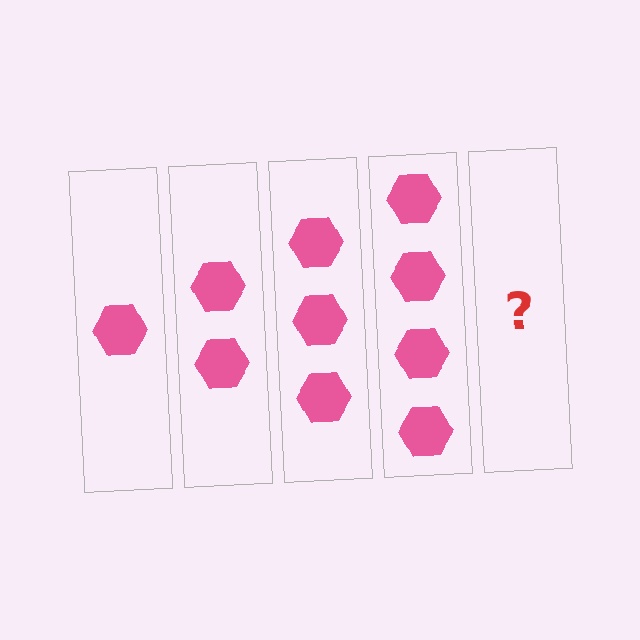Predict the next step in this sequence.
The next step is 5 hexagons.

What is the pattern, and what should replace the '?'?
The pattern is that each step adds one more hexagon. The '?' should be 5 hexagons.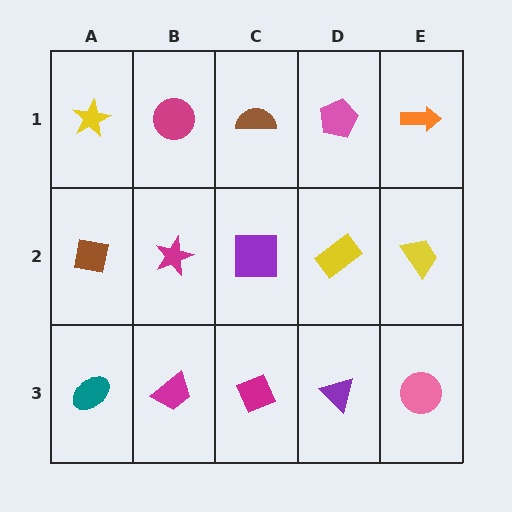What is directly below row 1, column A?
A brown square.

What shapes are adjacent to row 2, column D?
A pink pentagon (row 1, column D), a purple triangle (row 3, column D), a purple square (row 2, column C), a yellow trapezoid (row 2, column E).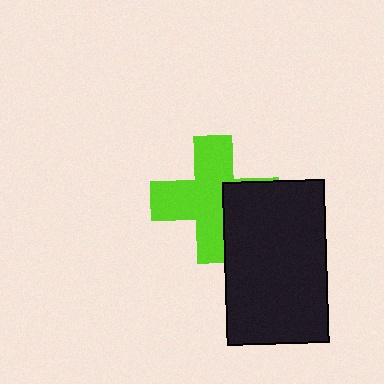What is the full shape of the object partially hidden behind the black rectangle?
The partially hidden object is a lime cross.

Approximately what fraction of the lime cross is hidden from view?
Roughly 31% of the lime cross is hidden behind the black rectangle.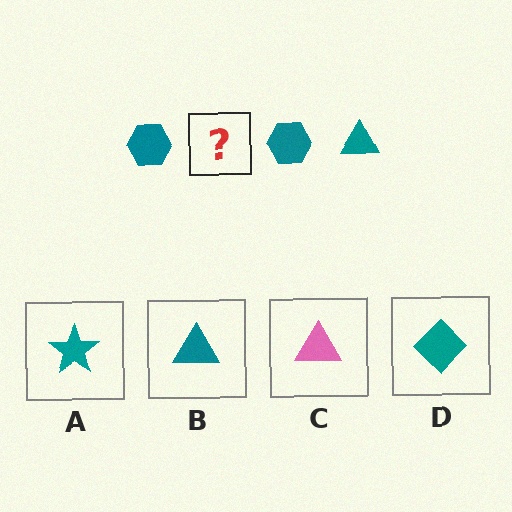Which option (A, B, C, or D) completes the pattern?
B.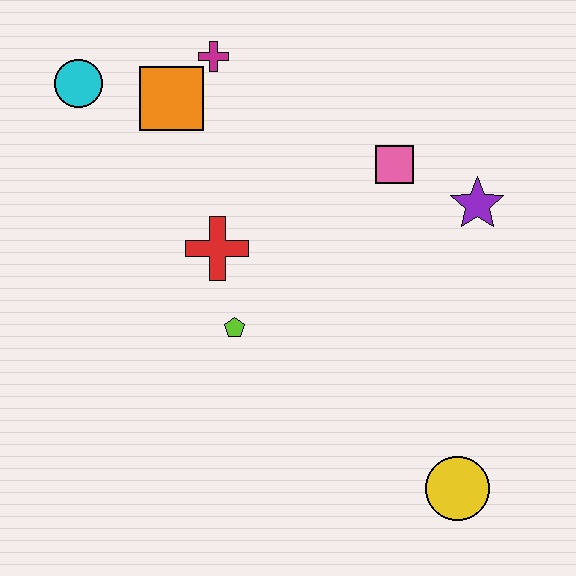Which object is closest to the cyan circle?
The orange square is closest to the cyan circle.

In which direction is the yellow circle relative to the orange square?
The yellow circle is below the orange square.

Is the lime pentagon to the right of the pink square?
No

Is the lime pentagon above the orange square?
No